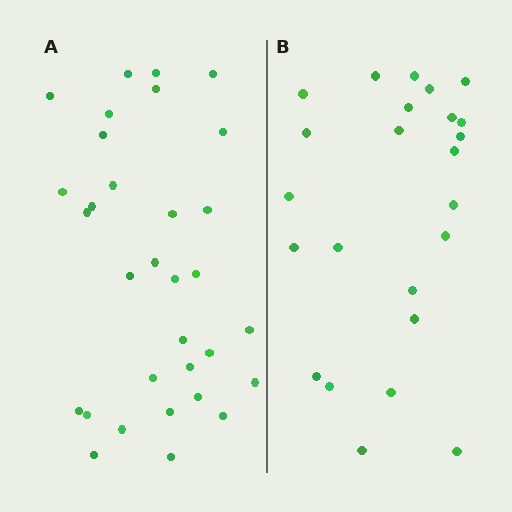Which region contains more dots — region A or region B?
Region A (the left region) has more dots.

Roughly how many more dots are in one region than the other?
Region A has roughly 8 or so more dots than region B.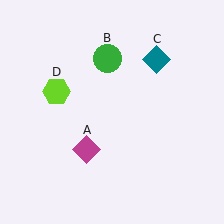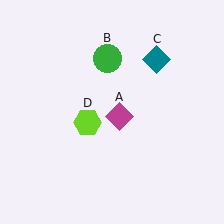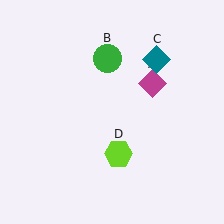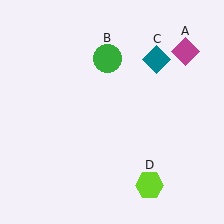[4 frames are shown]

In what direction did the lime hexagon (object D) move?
The lime hexagon (object D) moved down and to the right.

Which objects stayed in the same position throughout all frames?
Green circle (object B) and teal diamond (object C) remained stationary.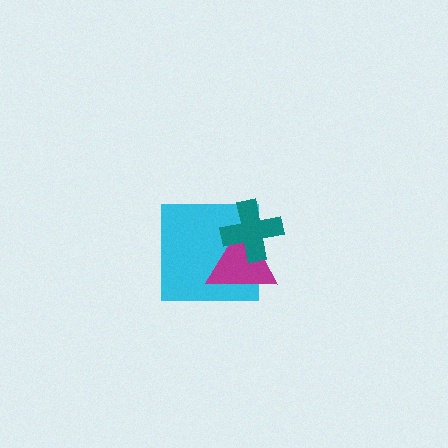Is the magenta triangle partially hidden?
Yes, it is partially covered by another shape.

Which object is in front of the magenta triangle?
The teal cross is in front of the magenta triangle.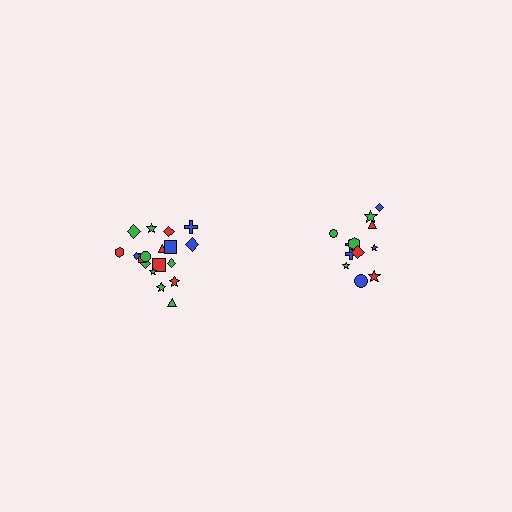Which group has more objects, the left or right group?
The left group.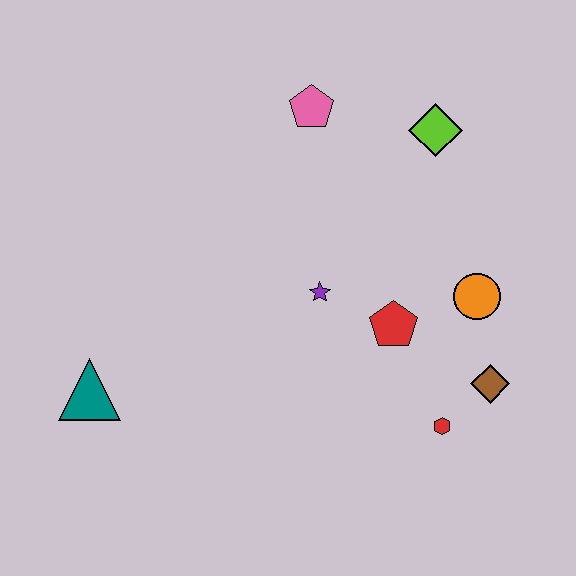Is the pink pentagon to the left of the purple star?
Yes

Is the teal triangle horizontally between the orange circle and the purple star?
No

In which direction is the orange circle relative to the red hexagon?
The orange circle is above the red hexagon.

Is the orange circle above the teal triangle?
Yes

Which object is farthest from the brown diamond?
The teal triangle is farthest from the brown diamond.